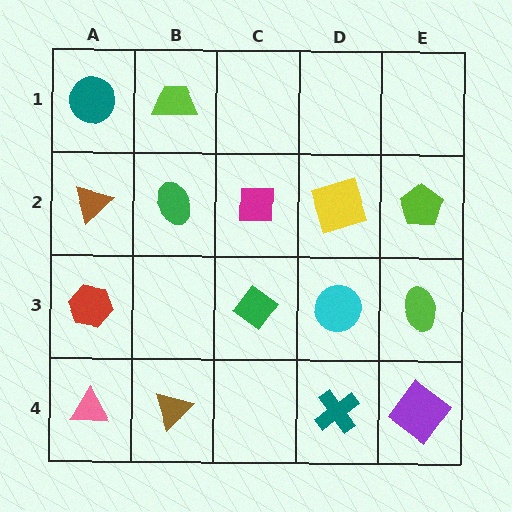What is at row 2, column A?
A brown triangle.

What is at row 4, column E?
A purple diamond.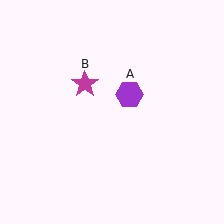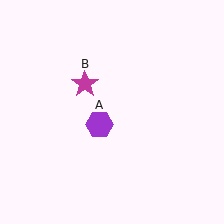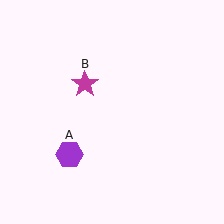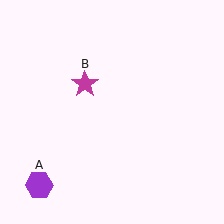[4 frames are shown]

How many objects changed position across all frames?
1 object changed position: purple hexagon (object A).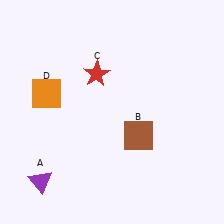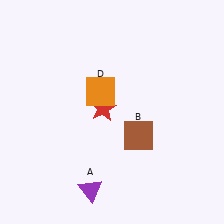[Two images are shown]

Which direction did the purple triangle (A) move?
The purple triangle (A) moved right.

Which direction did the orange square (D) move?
The orange square (D) moved right.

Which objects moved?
The objects that moved are: the purple triangle (A), the red star (C), the orange square (D).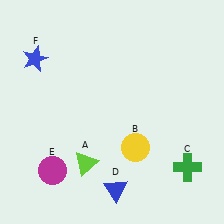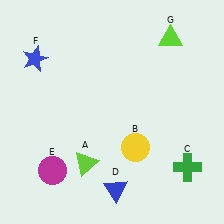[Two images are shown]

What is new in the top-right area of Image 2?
A lime triangle (G) was added in the top-right area of Image 2.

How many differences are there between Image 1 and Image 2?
There is 1 difference between the two images.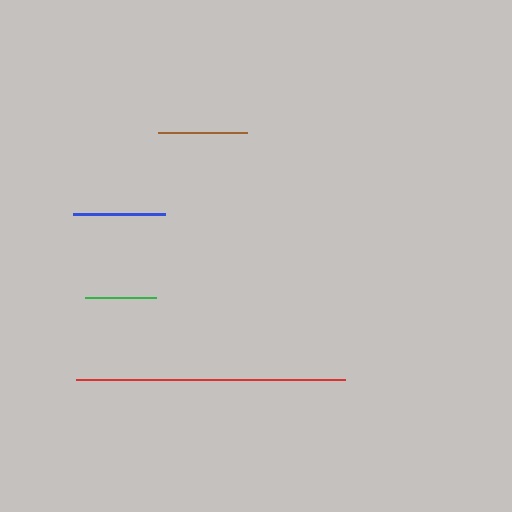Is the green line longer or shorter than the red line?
The red line is longer than the green line.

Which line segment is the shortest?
The green line is the shortest at approximately 71 pixels.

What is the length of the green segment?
The green segment is approximately 71 pixels long.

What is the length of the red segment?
The red segment is approximately 269 pixels long.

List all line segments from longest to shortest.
From longest to shortest: red, blue, brown, green.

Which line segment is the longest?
The red line is the longest at approximately 269 pixels.